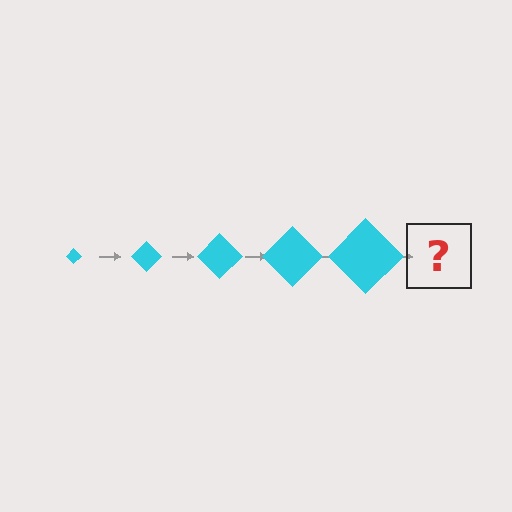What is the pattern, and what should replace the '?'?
The pattern is that the diamond gets progressively larger each step. The '?' should be a cyan diamond, larger than the previous one.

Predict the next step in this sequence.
The next step is a cyan diamond, larger than the previous one.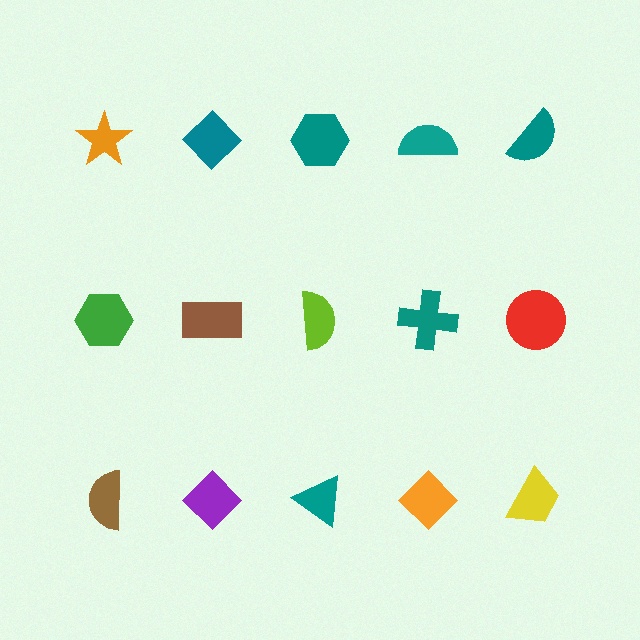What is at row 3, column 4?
An orange diamond.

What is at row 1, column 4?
A teal semicircle.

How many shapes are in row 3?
5 shapes.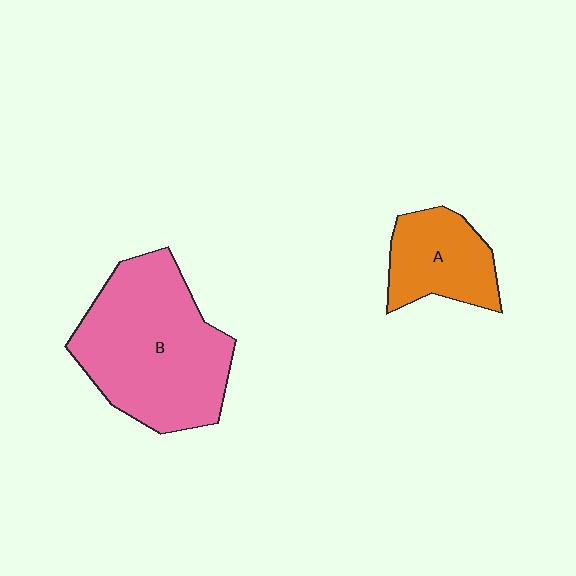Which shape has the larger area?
Shape B (pink).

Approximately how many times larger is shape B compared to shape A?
Approximately 2.2 times.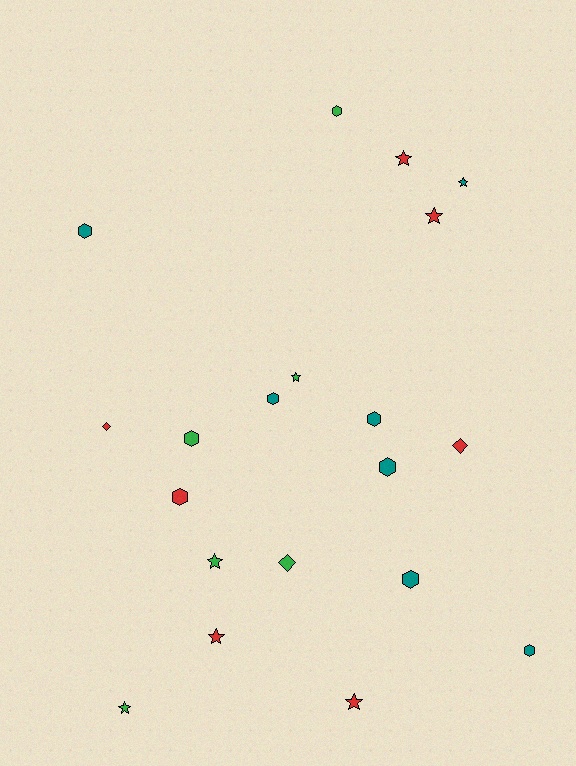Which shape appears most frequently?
Hexagon, with 9 objects.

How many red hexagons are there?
There is 1 red hexagon.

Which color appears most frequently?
Teal, with 7 objects.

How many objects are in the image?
There are 20 objects.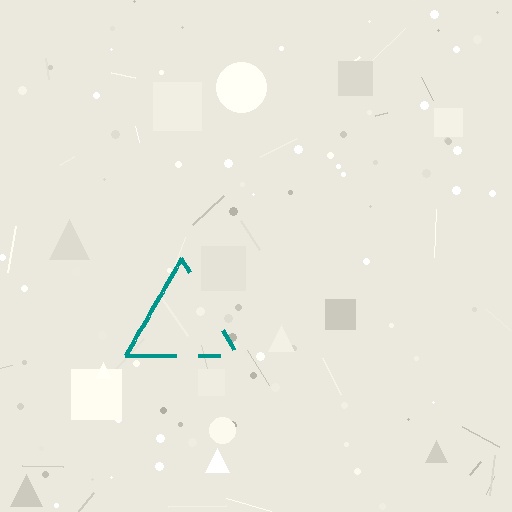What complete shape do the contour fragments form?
The contour fragments form a triangle.